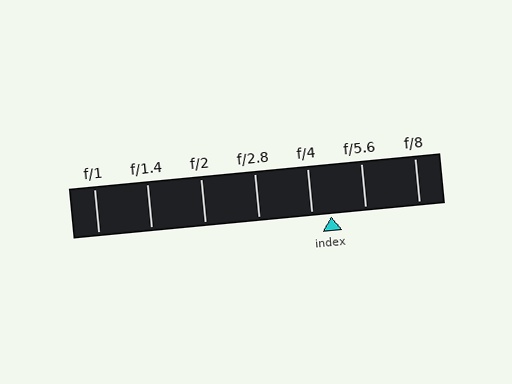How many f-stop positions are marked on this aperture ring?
There are 7 f-stop positions marked.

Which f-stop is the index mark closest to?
The index mark is closest to f/4.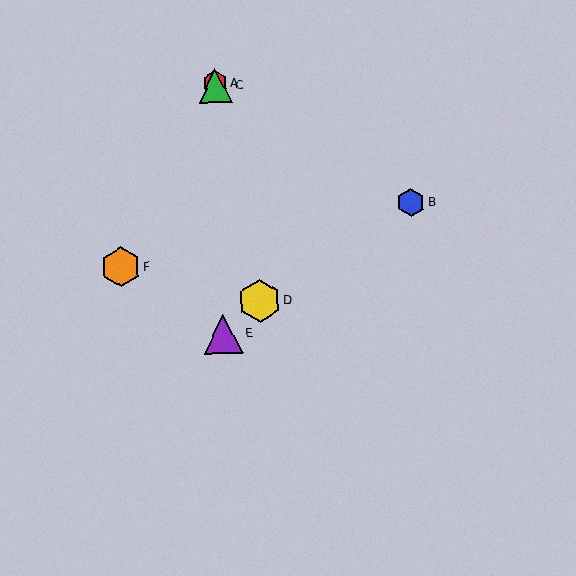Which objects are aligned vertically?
Objects A, C, E are aligned vertically.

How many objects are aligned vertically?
3 objects (A, C, E) are aligned vertically.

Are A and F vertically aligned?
No, A is at x≈215 and F is at x≈121.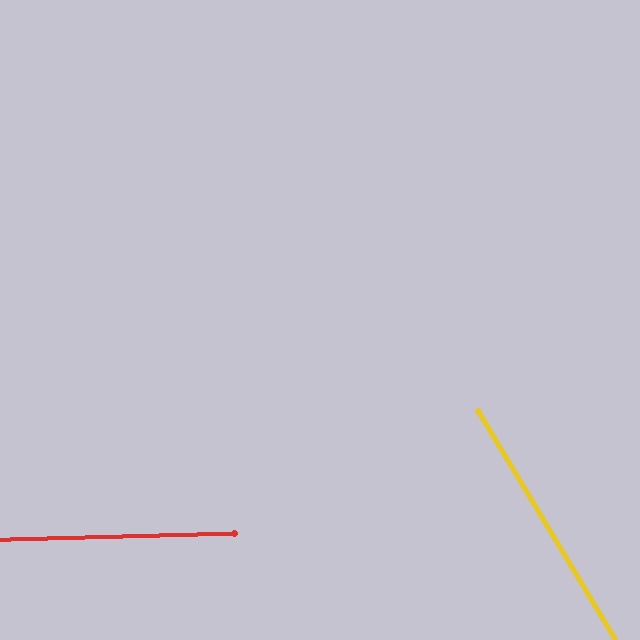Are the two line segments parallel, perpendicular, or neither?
Neither parallel nor perpendicular — they differ by about 61°.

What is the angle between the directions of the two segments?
Approximately 61 degrees.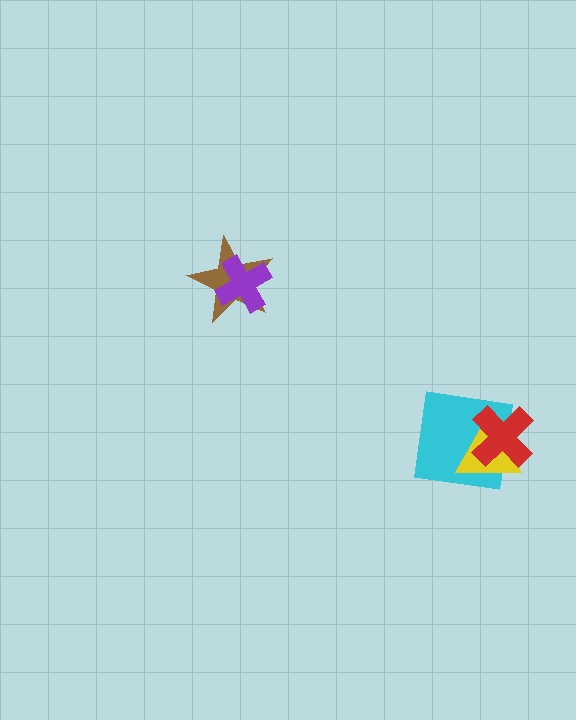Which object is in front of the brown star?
The purple cross is in front of the brown star.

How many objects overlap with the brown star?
1 object overlaps with the brown star.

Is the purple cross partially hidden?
No, no other shape covers it.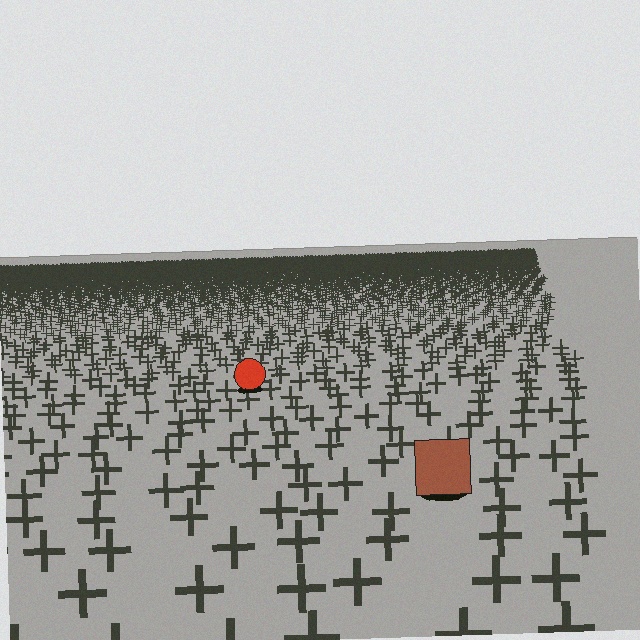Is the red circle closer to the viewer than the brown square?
No. The brown square is closer — you can tell from the texture gradient: the ground texture is coarser near it.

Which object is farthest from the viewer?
The red circle is farthest from the viewer. It appears smaller and the ground texture around it is denser.